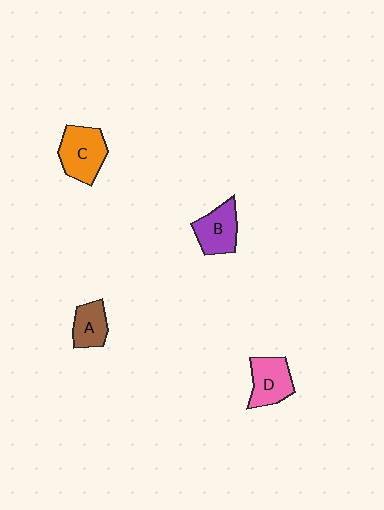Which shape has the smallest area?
Shape A (brown).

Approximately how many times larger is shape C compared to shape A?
Approximately 1.6 times.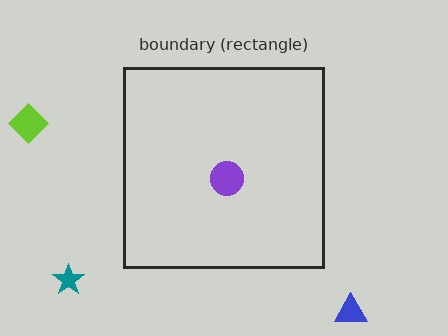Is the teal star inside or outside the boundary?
Outside.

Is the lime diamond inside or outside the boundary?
Outside.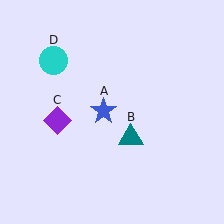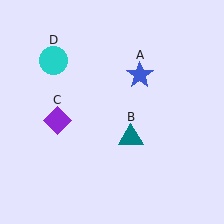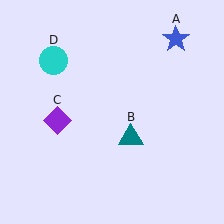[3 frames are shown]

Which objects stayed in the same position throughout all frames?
Teal triangle (object B) and purple diamond (object C) and cyan circle (object D) remained stationary.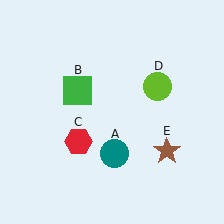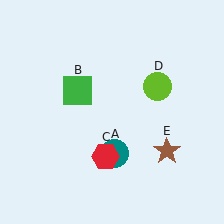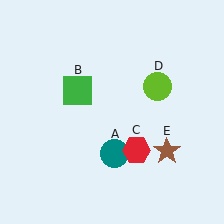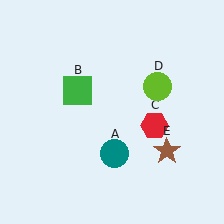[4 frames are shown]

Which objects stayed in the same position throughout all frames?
Teal circle (object A) and green square (object B) and lime circle (object D) and brown star (object E) remained stationary.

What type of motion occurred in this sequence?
The red hexagon (object C) rotated counterclockwise around the center of the scene.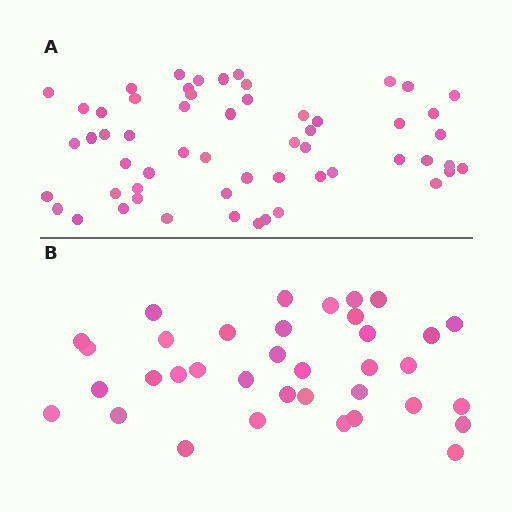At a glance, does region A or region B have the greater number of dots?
Region A (the top region) has more dots.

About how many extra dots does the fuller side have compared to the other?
Region A has approximately 20 more dots than region B.